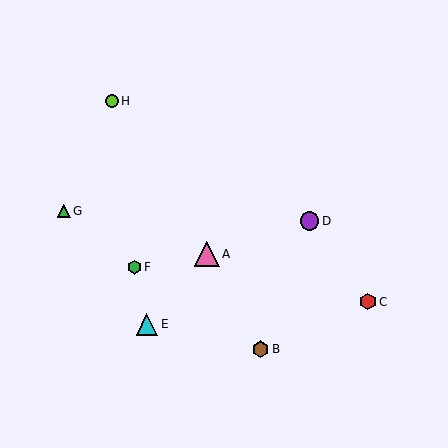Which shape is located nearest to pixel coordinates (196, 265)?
The pink triangle (labeled A) at (207, 254) is nearest to that location.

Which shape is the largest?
The pink triangle (labeled A) is the largest.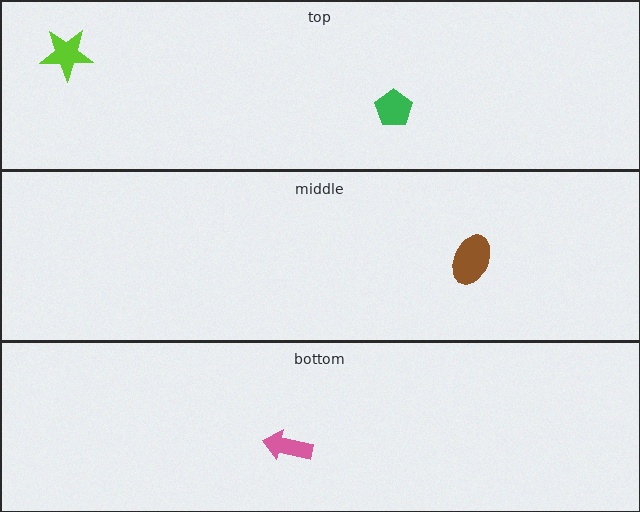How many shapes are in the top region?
2.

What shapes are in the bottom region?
The pink arrow.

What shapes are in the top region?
The green pentagon, the lime star.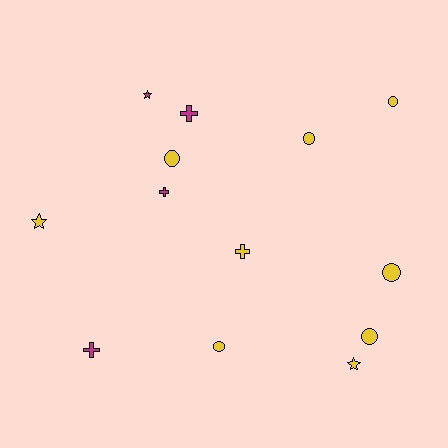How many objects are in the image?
There are 13 objects.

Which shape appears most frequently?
Circle, with 6 objects.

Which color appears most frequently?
Yellow, with 9 objects.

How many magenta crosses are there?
There are 3 magenta crosses.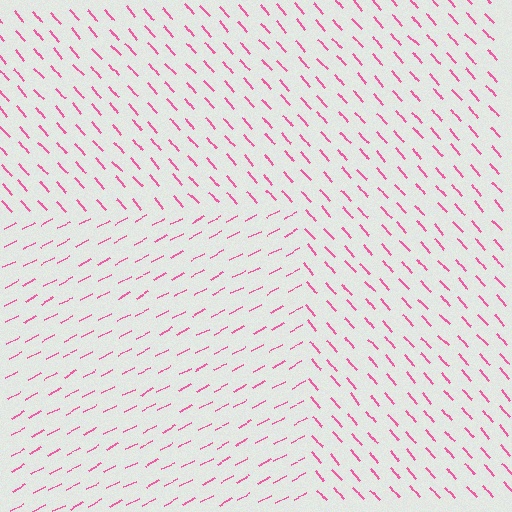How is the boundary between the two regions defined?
The boundary is defined purely by a change in line orientation (approximately 77 degrees difference). All lines are the same color and thickness.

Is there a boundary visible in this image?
Yes, there is a texture boundary formed by a change in line orientation.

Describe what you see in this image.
The image is filled with small pink line segments. A rectangle region in the image has lines oriented differently from the surrounding lines, creating a visible texture boundary.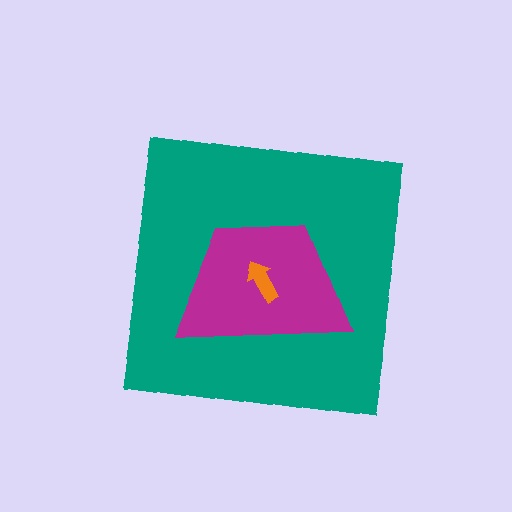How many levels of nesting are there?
3.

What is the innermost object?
The orange arrow.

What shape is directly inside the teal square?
The magenta trapezoid.